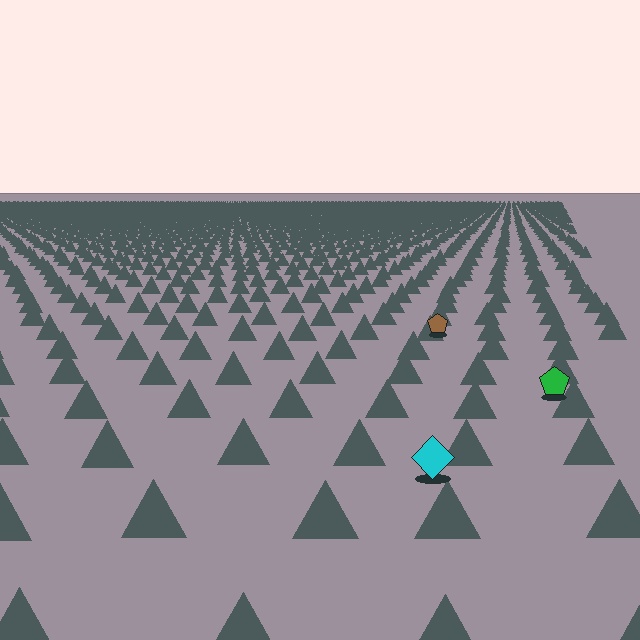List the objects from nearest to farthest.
From nearest to farthest: the cyan diamond, the green pentagon, the brown pentagon.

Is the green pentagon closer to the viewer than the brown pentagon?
Yes. The green pentagon is closer — you can tell from the texture gradient: the ground texture is coarser near it.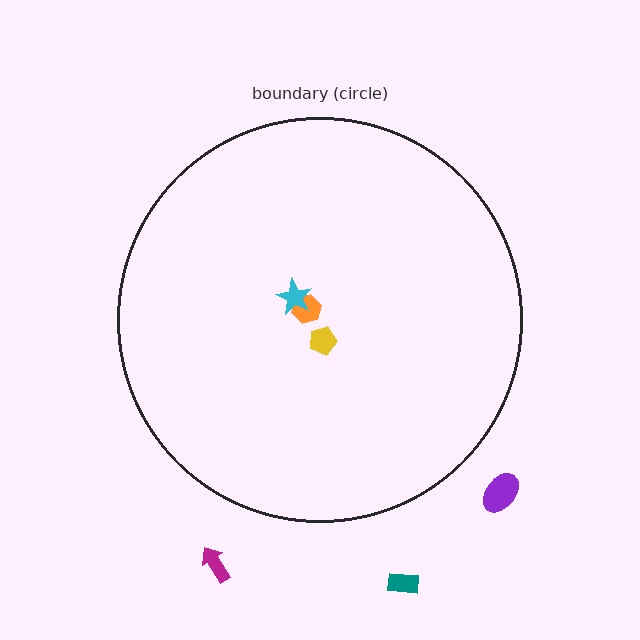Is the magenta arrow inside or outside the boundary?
Outside.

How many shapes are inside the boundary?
3 inside, 3 outside.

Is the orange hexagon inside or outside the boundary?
Inside.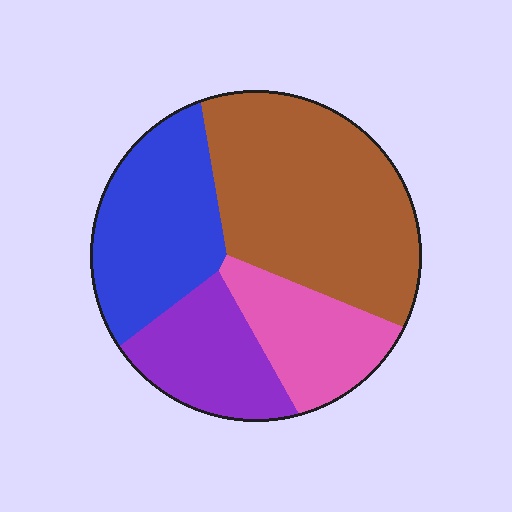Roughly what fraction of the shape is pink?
Pink takes up about one sixth (1/6) of the shape.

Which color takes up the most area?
Brown, at roughly 40%.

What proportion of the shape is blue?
Blue covers 25% of the shape.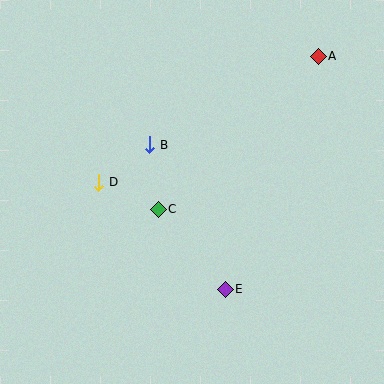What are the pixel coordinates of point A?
Point A is at (318, 56).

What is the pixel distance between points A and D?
The distance between A and D is 253 pixels.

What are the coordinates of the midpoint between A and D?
The midpoint between A and D is at (209, 119).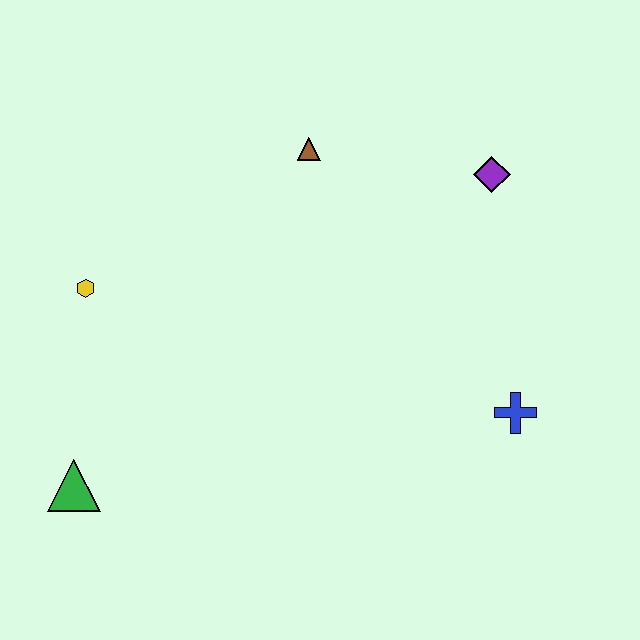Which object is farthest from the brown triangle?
The green triangle is farthest from the brown triangle.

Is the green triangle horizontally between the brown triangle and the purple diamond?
No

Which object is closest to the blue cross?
The purple diamond is closest to the blue cross.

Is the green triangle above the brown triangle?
No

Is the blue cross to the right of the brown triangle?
Yes